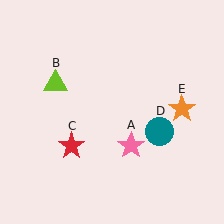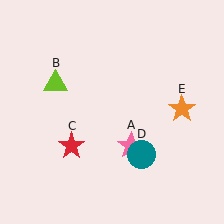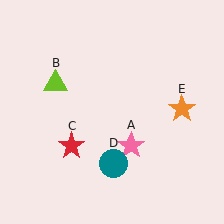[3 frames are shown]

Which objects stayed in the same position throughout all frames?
Pink star (object A) and lime triangle (object B) and red star (object C) and orange star (object E) remained stationary.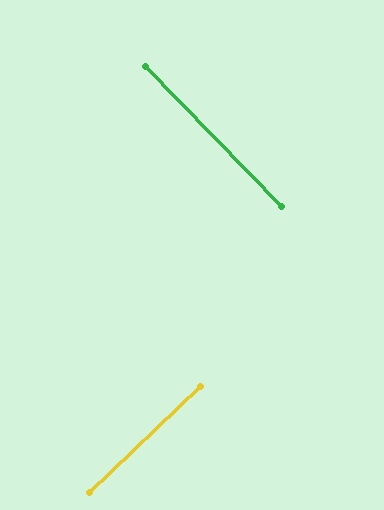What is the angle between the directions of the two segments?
Approximately 89 degrees.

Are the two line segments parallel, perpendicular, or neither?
Perpendicular — they meet at approximately 89°.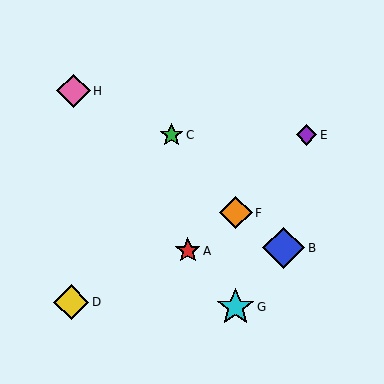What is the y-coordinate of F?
Object F is at y≈213.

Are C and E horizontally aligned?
Yes, both are at y≈135.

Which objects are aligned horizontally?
Objects C, E are aligned horizontally.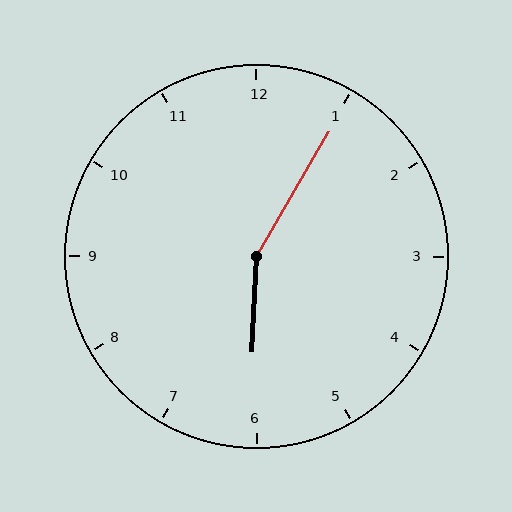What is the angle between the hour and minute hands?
Approximately 152 degrees.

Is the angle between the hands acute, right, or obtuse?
It is obtuse.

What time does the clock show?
6:05.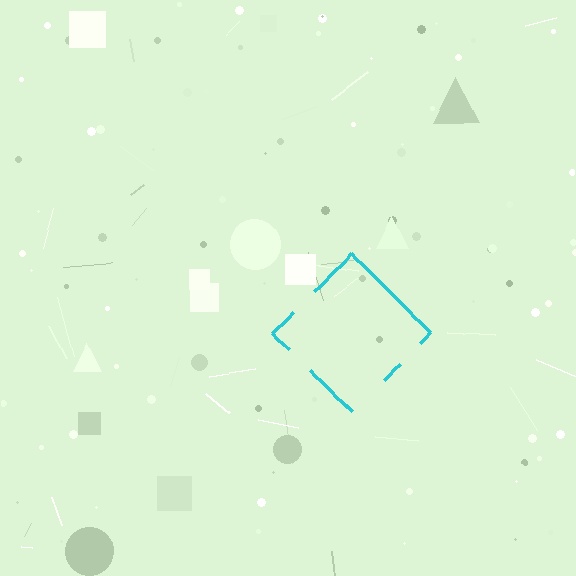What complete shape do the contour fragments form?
The contour fragments form a diamond.